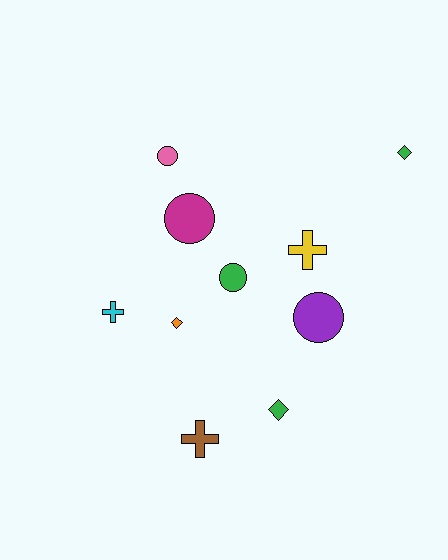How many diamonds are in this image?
There are 3 diamonds.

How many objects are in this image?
There are 10 objects.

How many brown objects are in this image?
There is 1 brown object.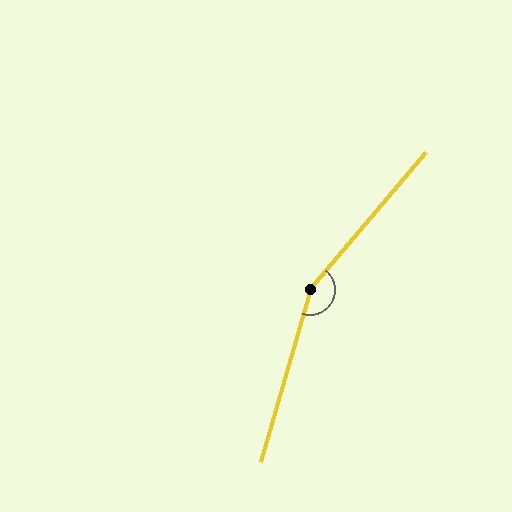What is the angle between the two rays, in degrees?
Approximately 156 degrees.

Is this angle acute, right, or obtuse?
It is obtuse.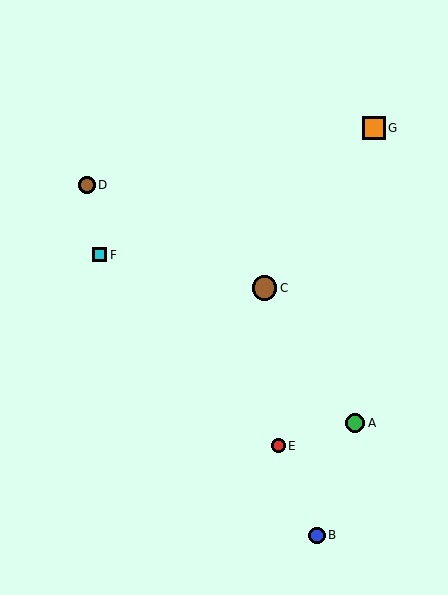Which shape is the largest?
The brown circle (labeled C) is the largest.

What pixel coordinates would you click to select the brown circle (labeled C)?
Click at (264, 288) to select the brown circle C.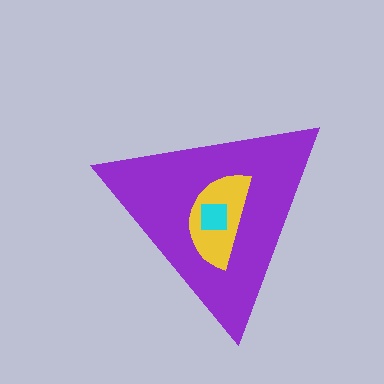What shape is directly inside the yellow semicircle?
The cyan square.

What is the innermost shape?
The cyan square.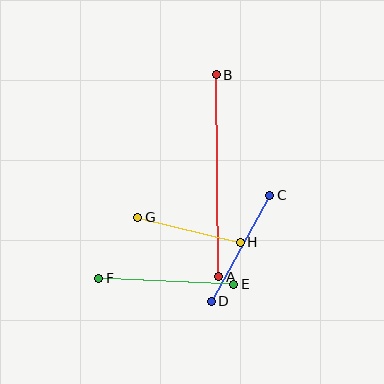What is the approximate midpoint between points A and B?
The midpoint is at approximately (217, 176) pixels.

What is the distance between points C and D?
The distance is approximately 121 pixels.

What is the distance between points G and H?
The distance is approximately 106 pixels.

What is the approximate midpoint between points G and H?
The midpoint is at approximately (189, 230) pixels.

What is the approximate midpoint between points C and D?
The midpoint is at approximately (241, 248) pixels.